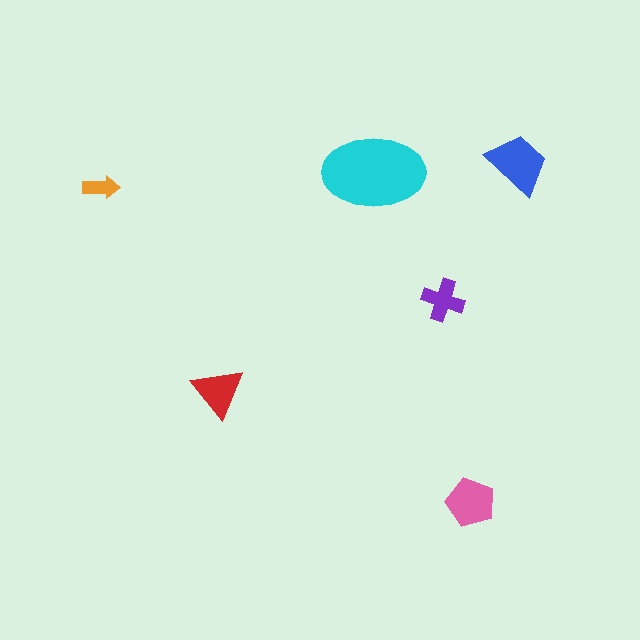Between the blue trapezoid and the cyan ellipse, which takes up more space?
The cyan ellipse.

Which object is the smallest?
The orange arrow.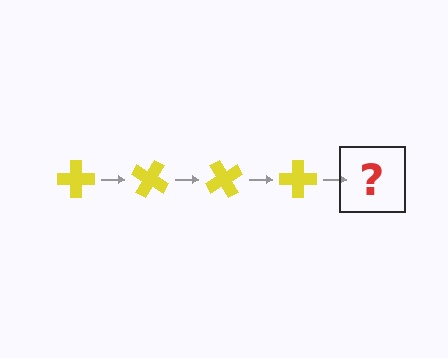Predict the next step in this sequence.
The next step is a yellow cross rotated 120 degrees.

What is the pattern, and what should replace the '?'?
The pattern is that the cross rotates 30 degrees each step. The '?' should be a yellow cross rotated 120 degrees.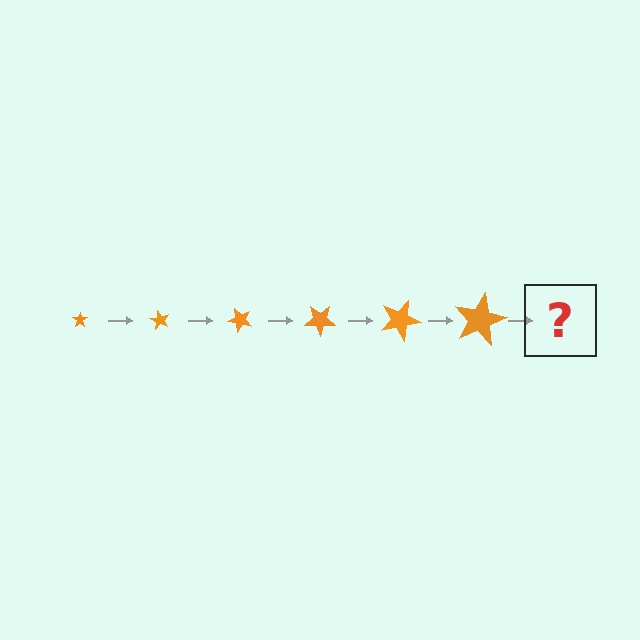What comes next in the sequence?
The next element should be a star, larger than the previous one and rotated 360 degrees from the start.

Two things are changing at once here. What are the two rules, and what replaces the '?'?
The two rules are that the star grows larger each step and it rotates 60 degrees each step. The '?' should be a star, larger than the previous one and rotated 360 degrees from the start.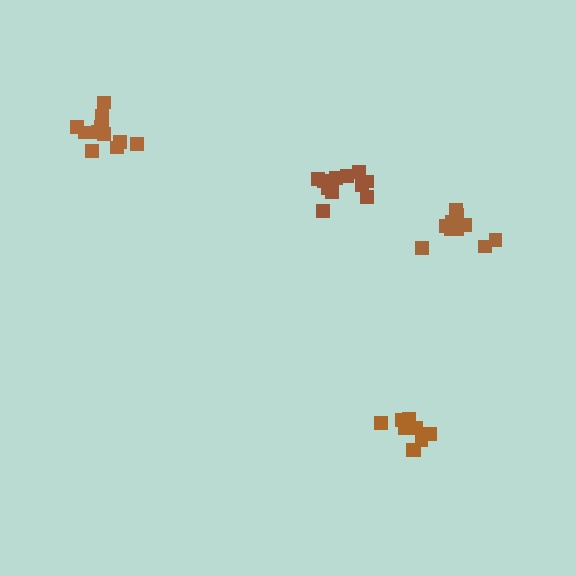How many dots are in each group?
Group 1: 12 dots, Group 2: 13 dots, Group 3: 10 dots, Group 4: 11 dots (46 total).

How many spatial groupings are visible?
There are 4 spatial groupings.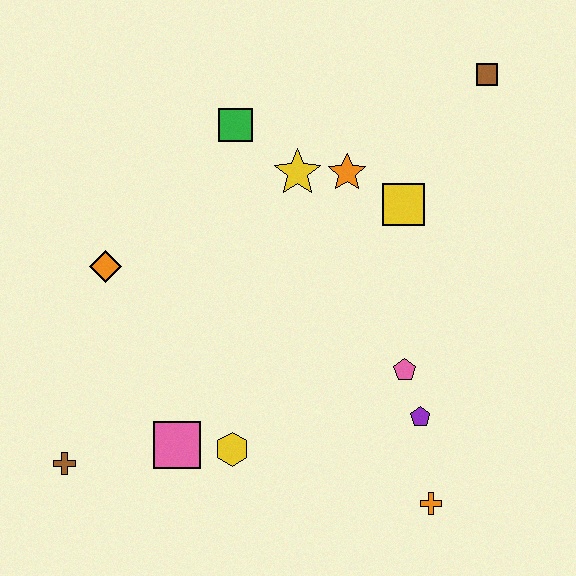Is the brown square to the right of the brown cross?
Yes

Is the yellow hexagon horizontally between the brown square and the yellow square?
No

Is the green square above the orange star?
Yes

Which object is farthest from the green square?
The orange cross is farthest from the green square.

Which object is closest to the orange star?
The yellow star is closest to the orange star.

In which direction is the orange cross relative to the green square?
The orange cross is below the green square.